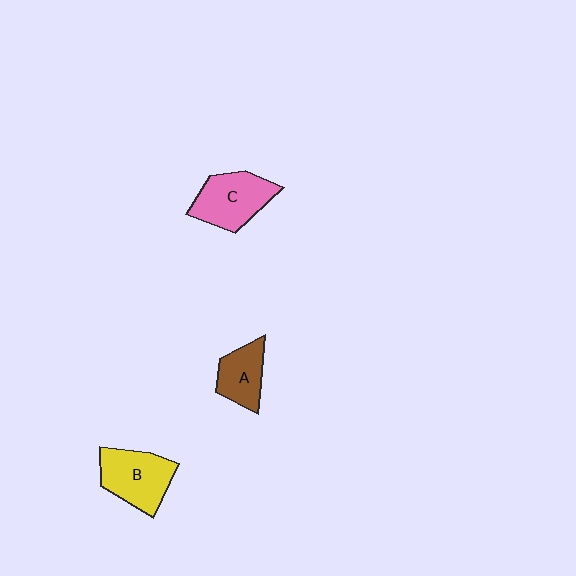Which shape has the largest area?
Shape C (pink).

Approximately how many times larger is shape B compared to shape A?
Approximately 1.4 times.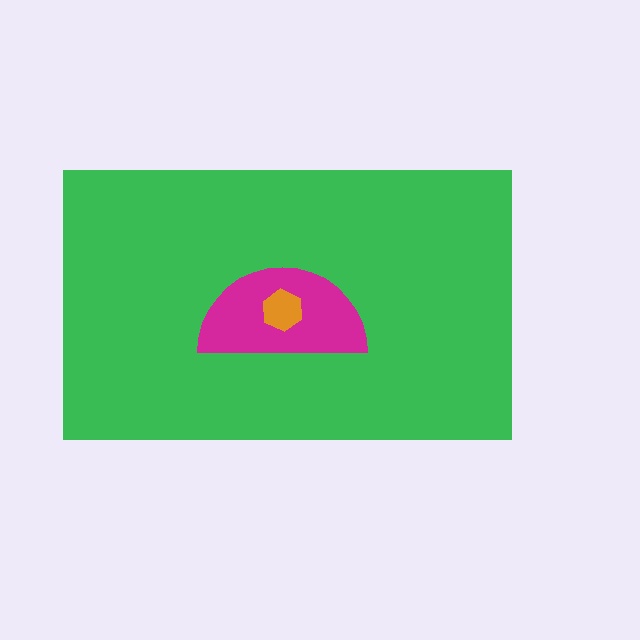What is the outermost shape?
The green rectangle.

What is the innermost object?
The orange hexagon.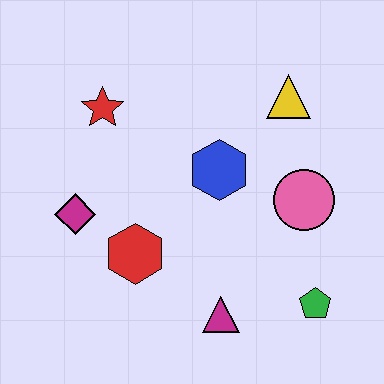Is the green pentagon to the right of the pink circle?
Yes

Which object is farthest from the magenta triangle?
The red star is farthest from the magenta triangle.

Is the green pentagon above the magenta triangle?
Yes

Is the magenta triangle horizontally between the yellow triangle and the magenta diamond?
Yes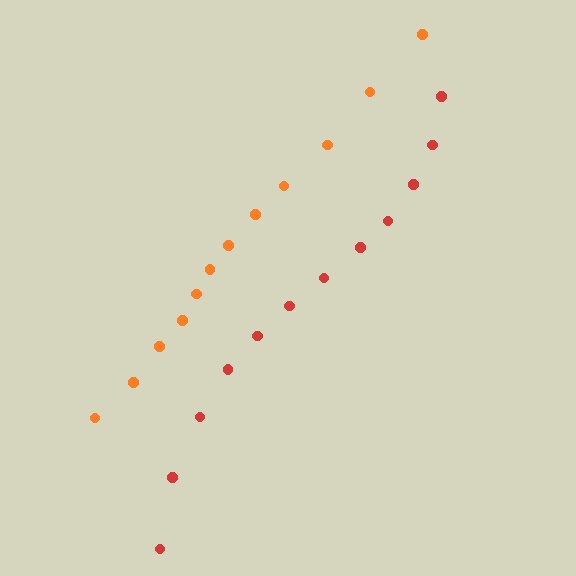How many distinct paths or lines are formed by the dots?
There are 2 distinct paths.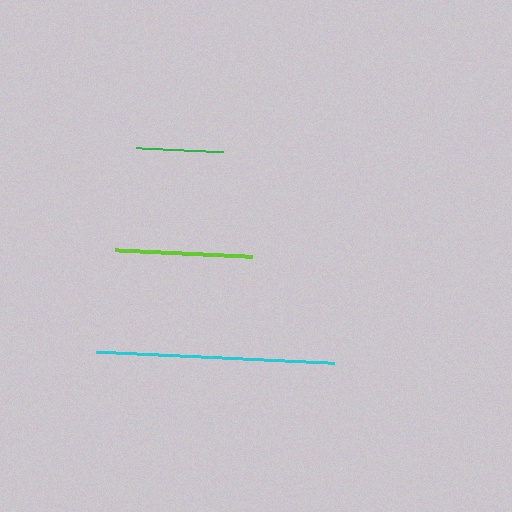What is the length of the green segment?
The green segment is approximately 87 pixels long.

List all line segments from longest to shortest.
From longest to shortest: cyan, lime, green.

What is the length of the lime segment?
The lime segment is approximately 137 pixels long.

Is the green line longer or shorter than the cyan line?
The cyan line is longer than the green line.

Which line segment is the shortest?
The green line is the shortest at approximately 87 pixels.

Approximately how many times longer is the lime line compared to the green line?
The lime line is approximately 1.6 times the length of the green line.